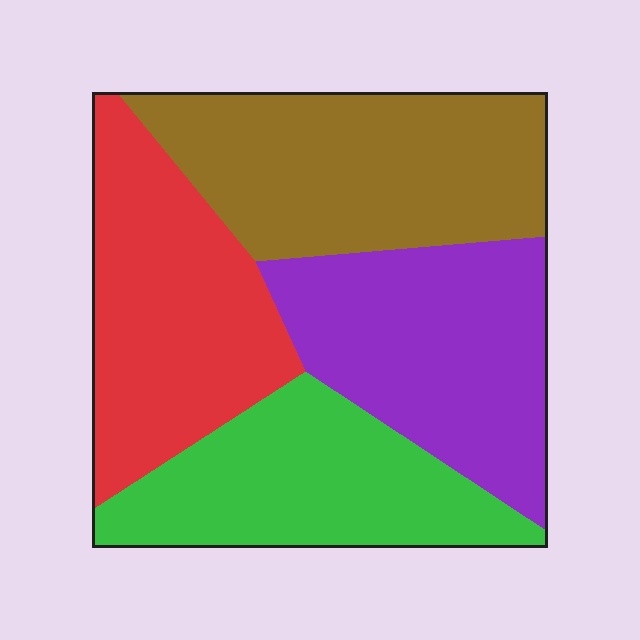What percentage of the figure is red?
Red covers around 25% of the figure.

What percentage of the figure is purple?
Purple takes up between a sixth and a third of the figure.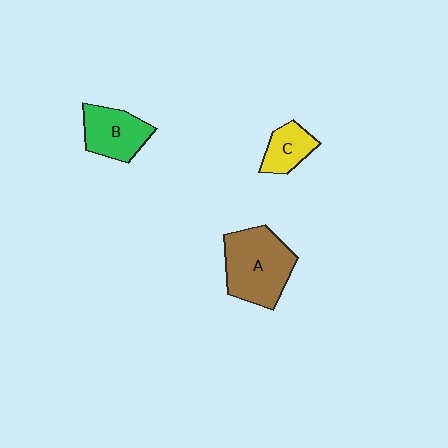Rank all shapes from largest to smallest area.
From largest to smallest: A (brown), B (green), C (yellow).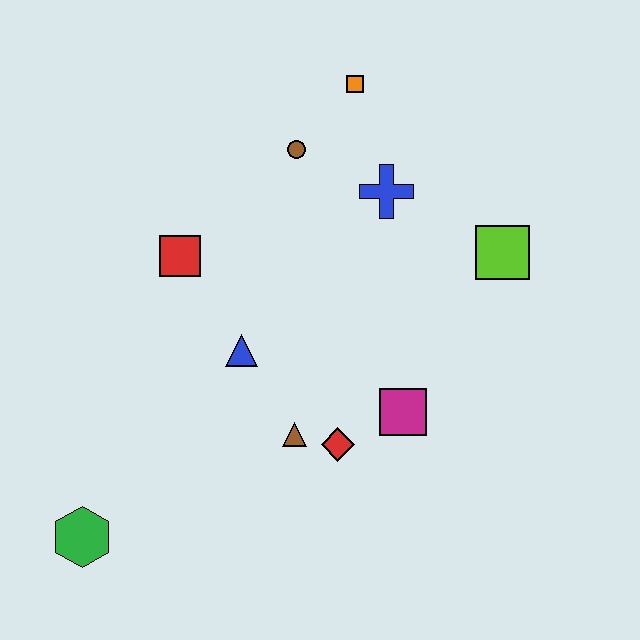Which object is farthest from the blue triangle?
The orange square is farthest from the blue triangle.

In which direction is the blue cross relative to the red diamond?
The blue cross is above the red diamond.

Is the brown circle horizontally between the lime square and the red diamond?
No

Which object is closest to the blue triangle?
The brown triangle is closest to the blue triangle.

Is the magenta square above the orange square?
No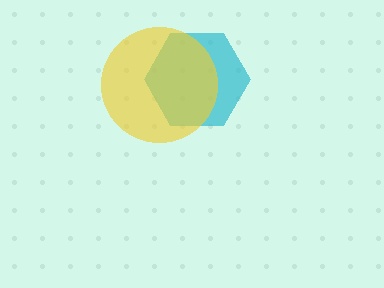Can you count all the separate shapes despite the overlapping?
Yes, there are 2 separate shapes.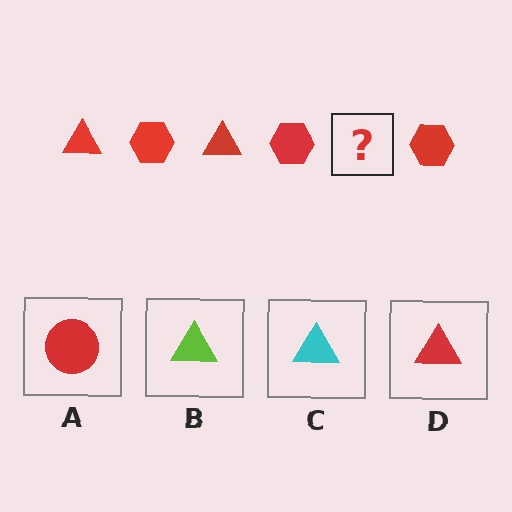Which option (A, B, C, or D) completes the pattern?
D.